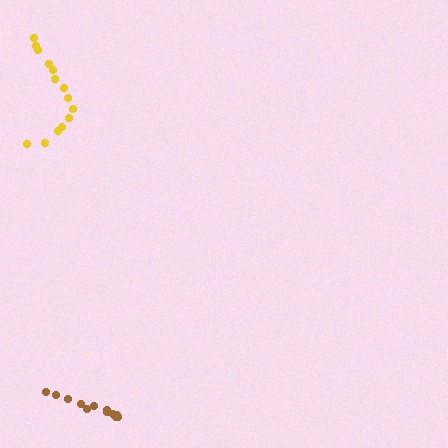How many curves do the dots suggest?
There are 2 distinct paths.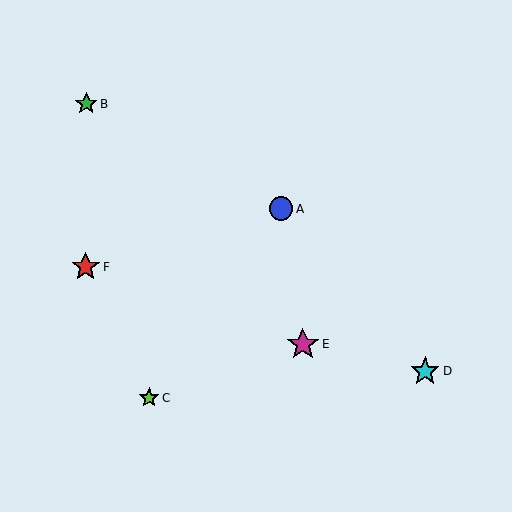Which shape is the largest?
The magenta star (labeled E) is the largest.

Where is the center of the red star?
The center of the red star is at (86, 267).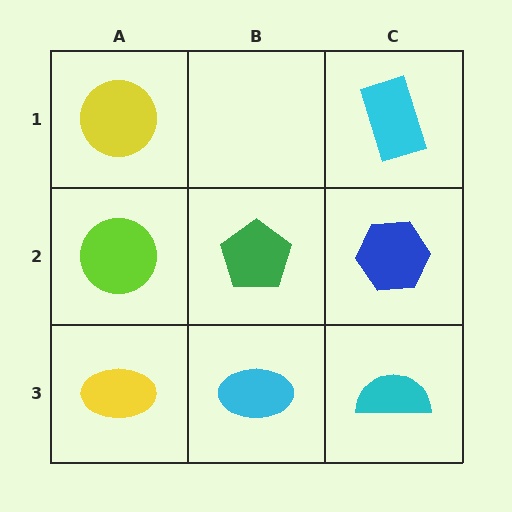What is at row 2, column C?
A blue hexagon.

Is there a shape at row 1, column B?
No, that cell is empty.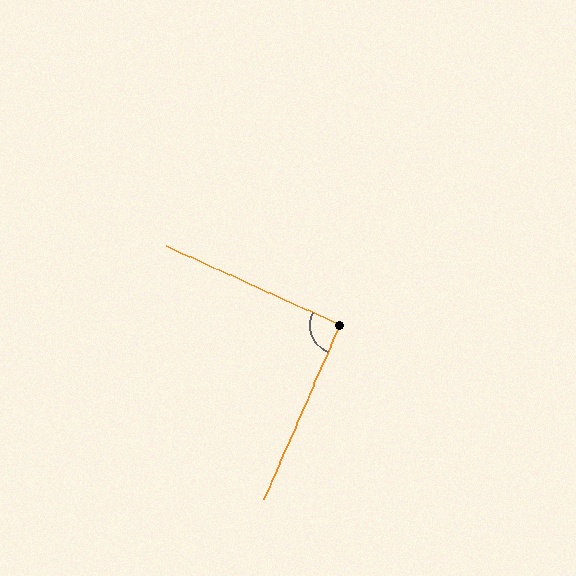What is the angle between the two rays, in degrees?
Approximately 91 degrees.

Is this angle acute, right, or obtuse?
It is approximately a right angle.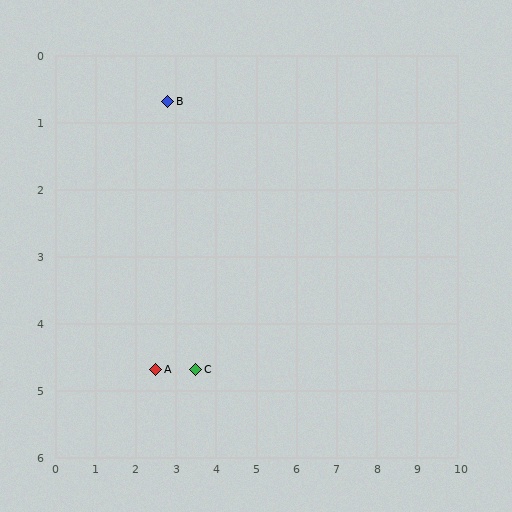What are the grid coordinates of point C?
Point C is at approximately (3.5, 4.7).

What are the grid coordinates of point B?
Point B is at approximately (2.8, 0.7).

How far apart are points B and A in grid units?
Points B and A are about 4.0 grid units apart.